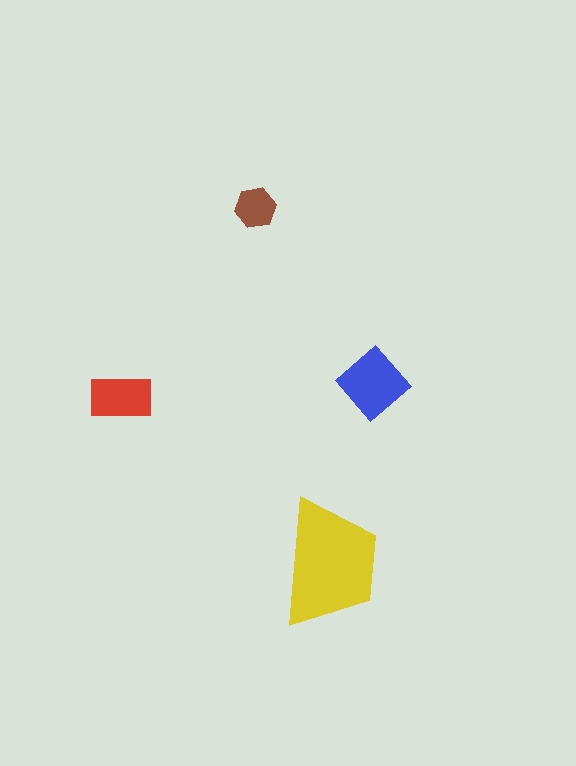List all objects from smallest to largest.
The brown hexagon, the red rectangle, the blue diamond, the yellow trapezoid.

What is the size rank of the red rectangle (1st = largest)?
3rd.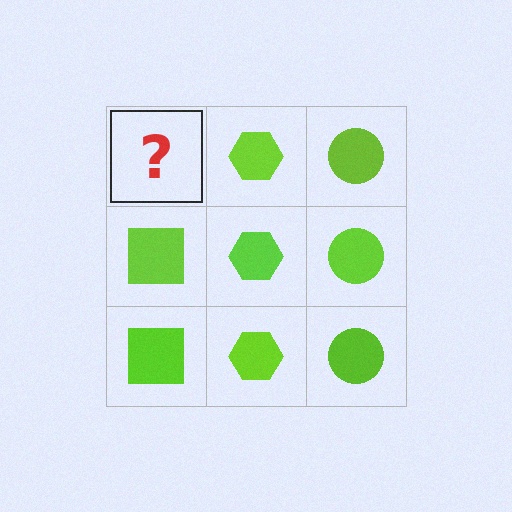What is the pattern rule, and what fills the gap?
The rule is that each column has a consistent shape. The gap should be filled with a lime square.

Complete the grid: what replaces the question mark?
The question mark should be replaced with a lime square.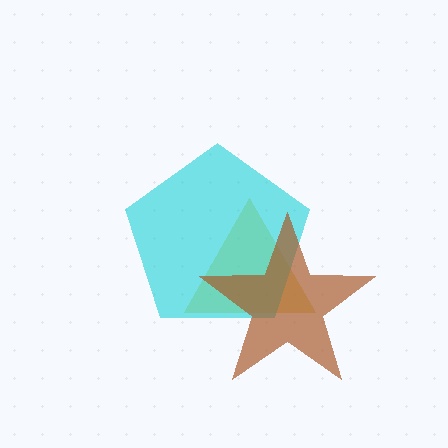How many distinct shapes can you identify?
There are 3 distinct shapes: a yellow triangle, a cyan pentagon, a brown star.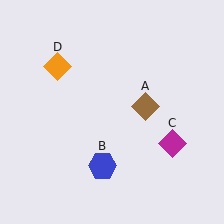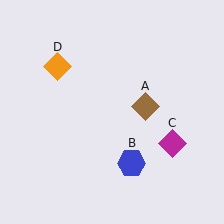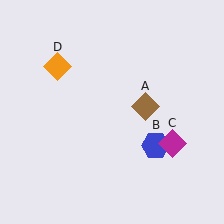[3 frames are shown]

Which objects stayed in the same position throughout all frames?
Brown diamond (object A) and magenta diamond (object C) and orange diamond (object D) remained stationary.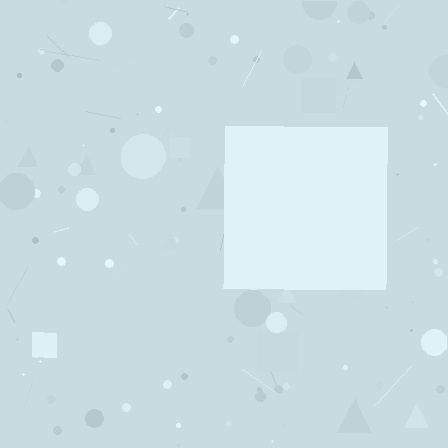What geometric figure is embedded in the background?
A square is embedded in the background.